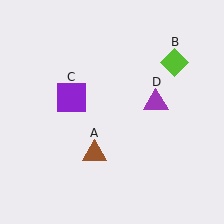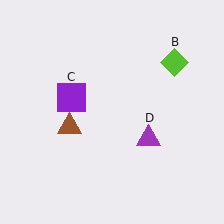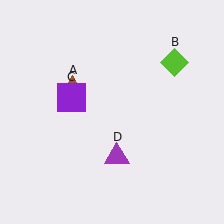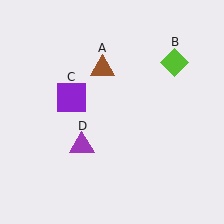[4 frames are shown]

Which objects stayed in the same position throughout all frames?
Lime diamond (object B) and purple square (object C) remained stationary.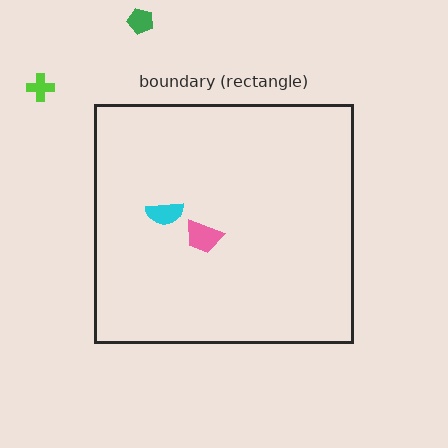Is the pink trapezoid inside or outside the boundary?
Inside.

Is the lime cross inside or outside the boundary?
Outside.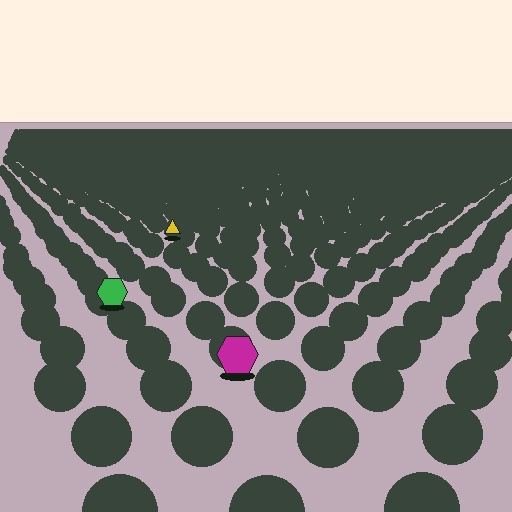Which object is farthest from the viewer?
The yellow triangle is farthest from the viewer. It appears smaller and the ground texture around it is denser.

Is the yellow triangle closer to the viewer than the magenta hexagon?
No. The magenta hexagon is closer — you can tell from the texture gradient: the ground texture is coarser near it.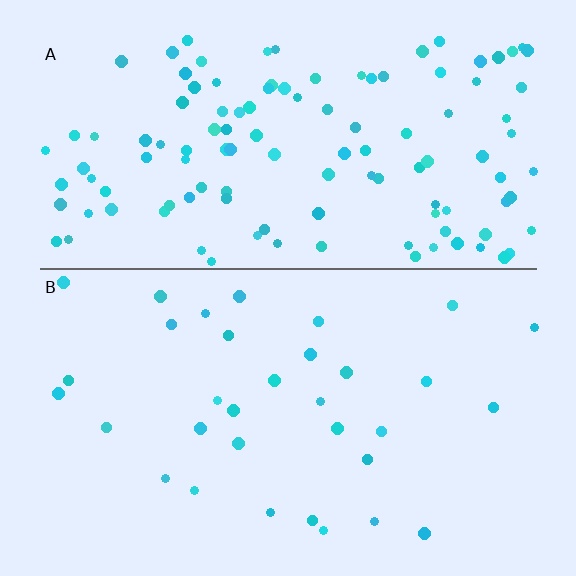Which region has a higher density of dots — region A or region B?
A (the top).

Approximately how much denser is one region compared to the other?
Approximately 3.6× — region A over region B.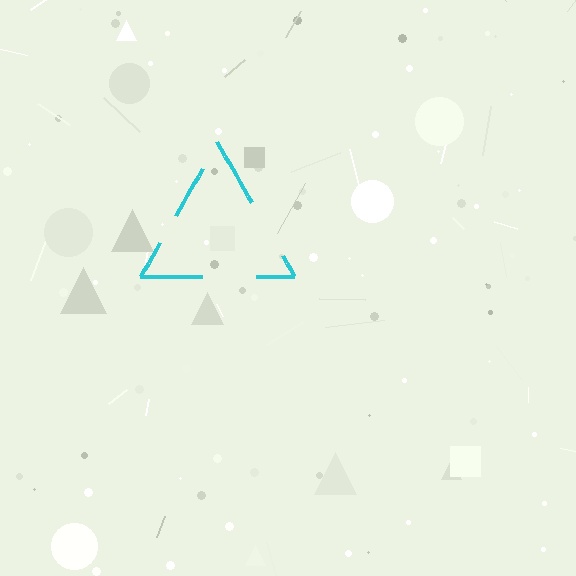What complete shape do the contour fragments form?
The contour fragments form a triangle.